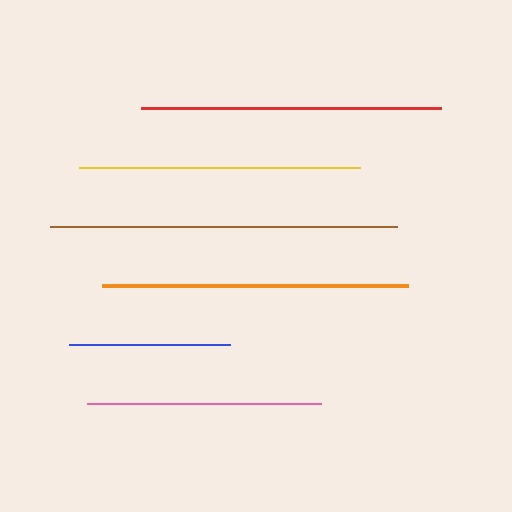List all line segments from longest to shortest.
From longest to shortest: brown, orange, red, yellow, pink, blue.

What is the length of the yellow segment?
The yellow segment is approximately 281 pixels long.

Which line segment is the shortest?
The blue line is the shortest at approximately 161 pixels.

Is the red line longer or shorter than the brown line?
The brown line is longer than the red line.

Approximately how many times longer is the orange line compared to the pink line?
The orange line is approximately 1.3 times the length of the pink line.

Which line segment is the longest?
The brown line is the longest at approximately 347 pixels.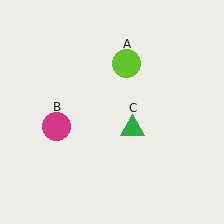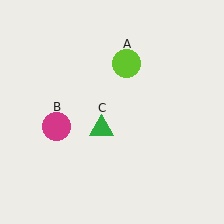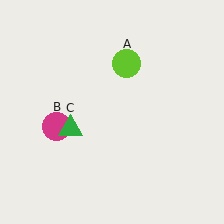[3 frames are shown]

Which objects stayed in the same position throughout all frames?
Lime circle (object A) and magenta circle (object B) remained stationary.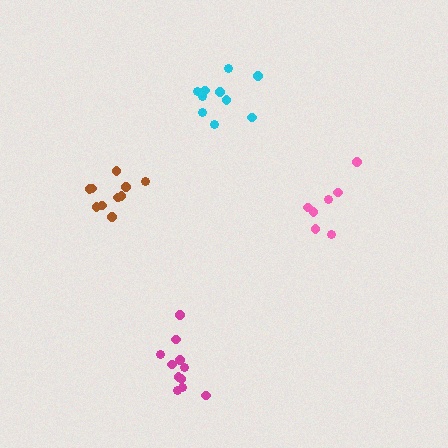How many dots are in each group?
Group 1: 11 dots, Group 2: 10 dots, Group 3: 7 dots, Group 4: 10 dots (38 total).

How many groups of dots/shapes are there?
There are 4 groups.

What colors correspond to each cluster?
The clusters are colored: magenta, brown, pink, cyan.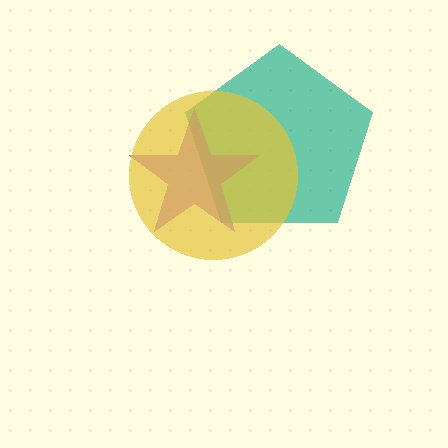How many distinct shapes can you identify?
There are 3 distinct shapes: a teal pentagon, a purple star, a yellow circle.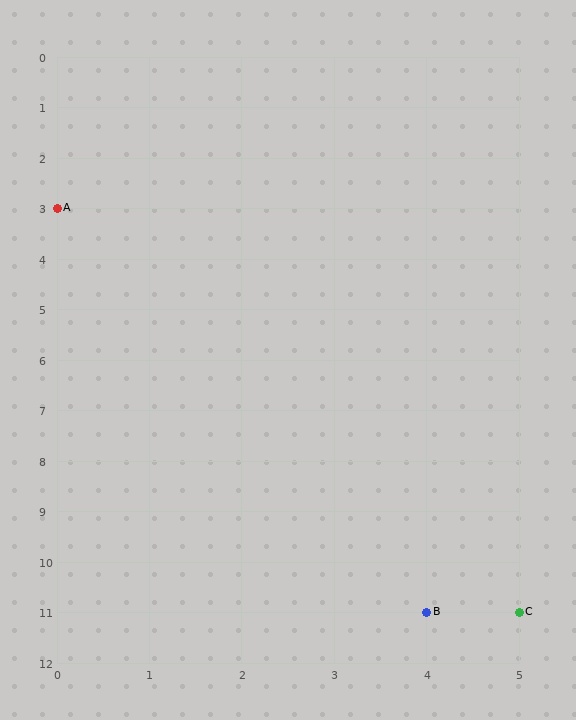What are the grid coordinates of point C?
Point C is at grid coordinates (5, 11).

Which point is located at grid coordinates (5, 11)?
Point C is at (5, 11).